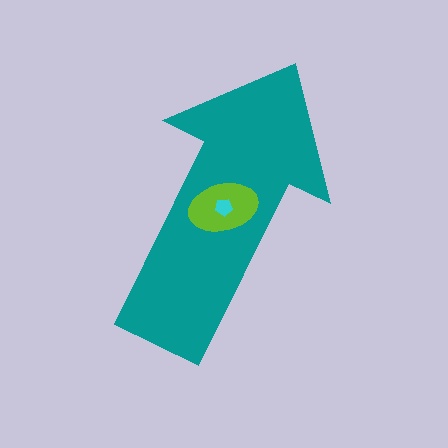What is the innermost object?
The cyan pentagon.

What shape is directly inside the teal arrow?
The lime ellipse.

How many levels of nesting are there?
3.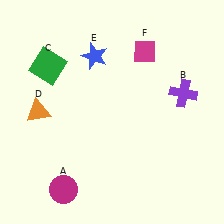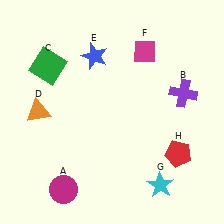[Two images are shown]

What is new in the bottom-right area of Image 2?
A cyan star (G) was added in the bottom-right area of Image 2.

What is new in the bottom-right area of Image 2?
A red pentagon (H) was added in the bottom-right area of Image 2.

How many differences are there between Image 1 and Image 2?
There are 2 differences between the two images.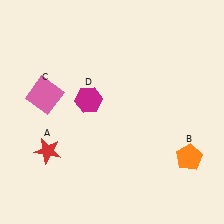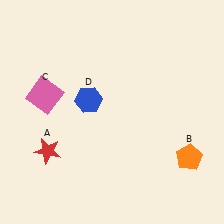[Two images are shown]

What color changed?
The hexagon (D) changed from magenta in Image 1 to blue in Image 2.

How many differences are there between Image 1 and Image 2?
There is 1 difference between the two images.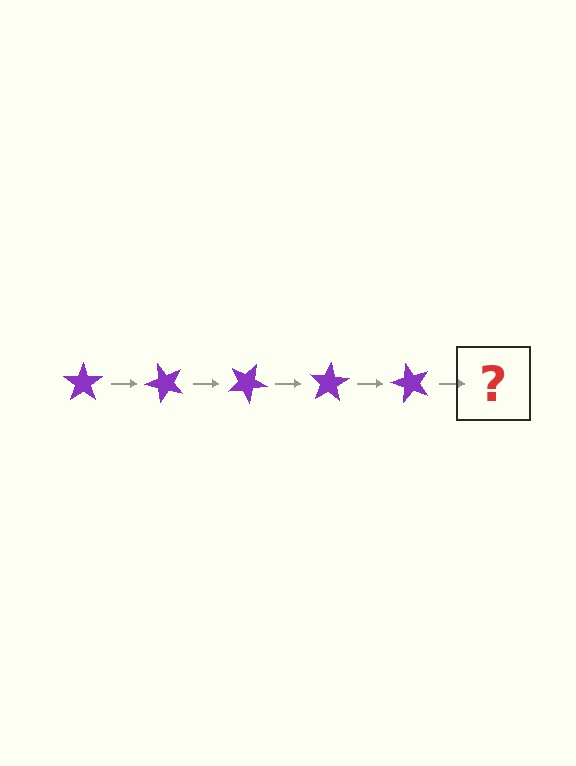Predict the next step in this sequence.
The next step is a purple star rotated 250 degrees.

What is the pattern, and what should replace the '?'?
The pattern is that the star rotates 50 degrees each step. The '?' should be a purple star rotated 250 degrees.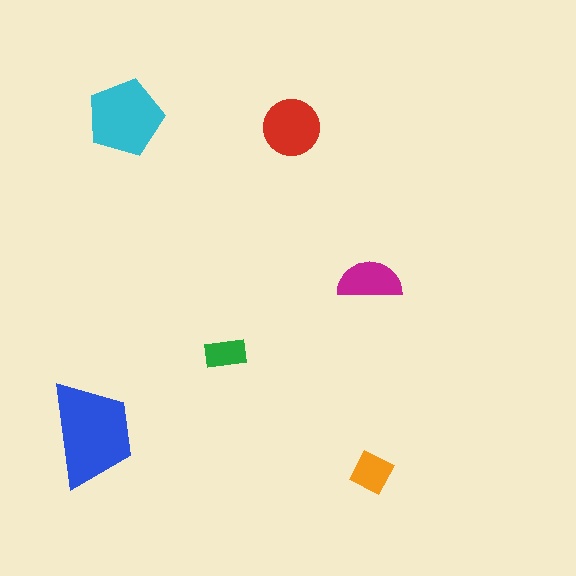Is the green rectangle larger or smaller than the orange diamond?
Smaller.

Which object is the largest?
The blue trapezoid.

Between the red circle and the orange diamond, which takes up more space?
The red circle.